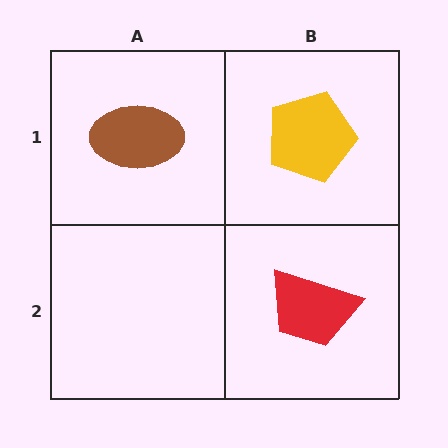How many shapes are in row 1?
2 shapes.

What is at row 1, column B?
A yellow pentagon.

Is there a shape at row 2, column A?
No, that cell is empty.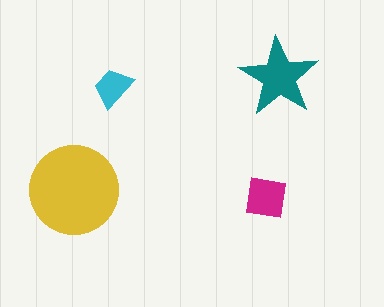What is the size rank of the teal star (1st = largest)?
2nd.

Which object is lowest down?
The magenta square is bottommost.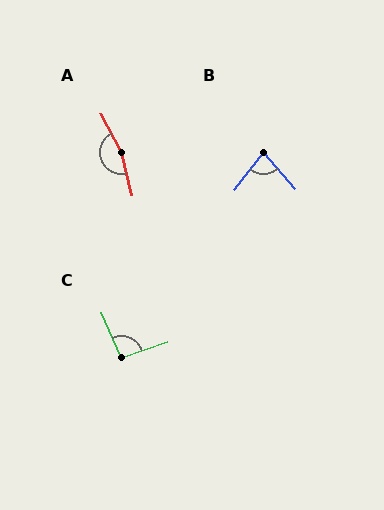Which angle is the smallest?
B, at approximately 79 degrees.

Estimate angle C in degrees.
Approximately 95 degrees.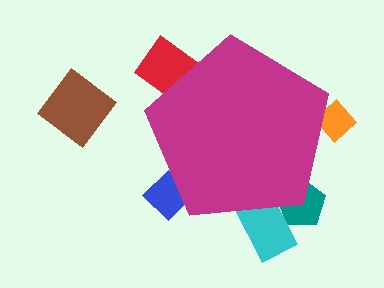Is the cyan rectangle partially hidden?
Yes, the cyan rectangle is partially hidden behind the magenta pentagon.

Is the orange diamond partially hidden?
Yes, the orange diamond is partially hidden behind the magenta pentagon.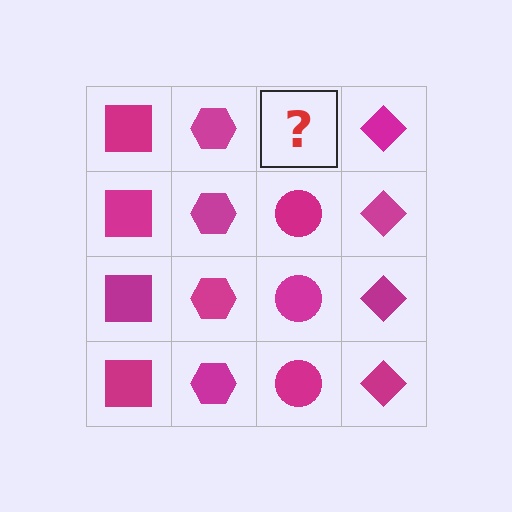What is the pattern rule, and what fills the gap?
The rule is that each column has a consistent shape. The gap should be filled with a magenta circle.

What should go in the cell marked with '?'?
The missing cell should contain a magenta circle.